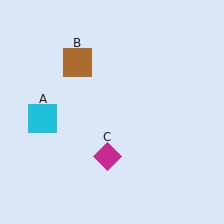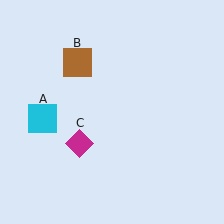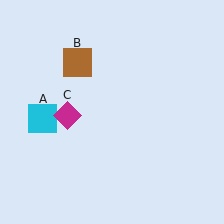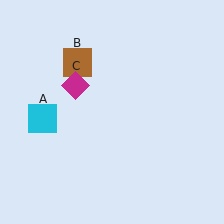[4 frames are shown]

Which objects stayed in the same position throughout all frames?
Cyan square (object A) and brown square (object B) remained stationary.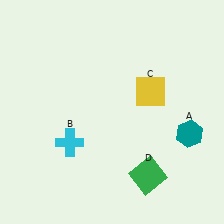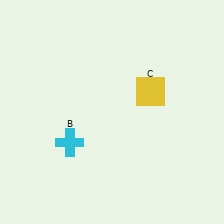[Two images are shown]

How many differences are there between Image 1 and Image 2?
There are 2 differences between the two images.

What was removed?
The teal hexagon (A), the green square (D) were removed in Image 2.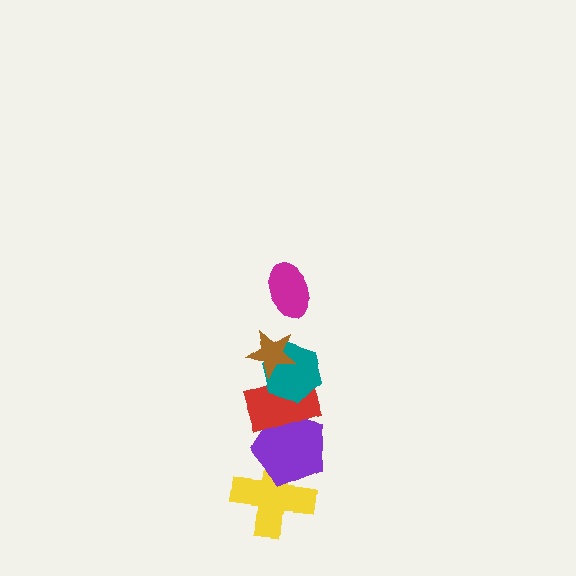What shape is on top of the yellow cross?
The purple pentagon is on top of the yellow cross.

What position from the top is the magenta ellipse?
The magenta ellipse is 1st from the top.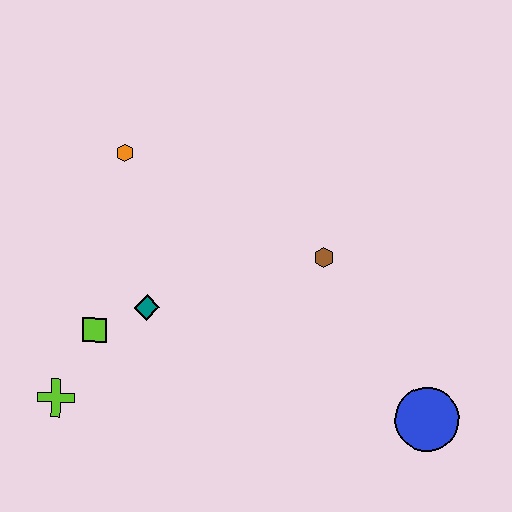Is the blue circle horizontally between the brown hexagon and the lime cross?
No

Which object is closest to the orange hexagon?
The teal diamond is closest to the orange hexagon.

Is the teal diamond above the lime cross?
Yes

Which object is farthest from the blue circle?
The orange hexagon is farthest from the blue circle.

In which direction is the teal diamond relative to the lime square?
The teal diamond is to the right of the lime square.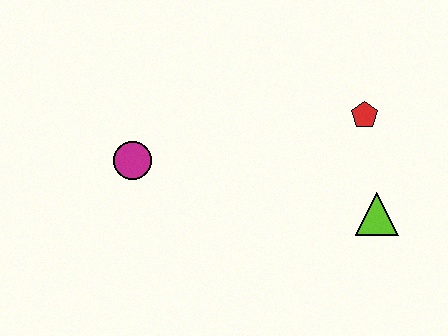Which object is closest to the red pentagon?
The lime triangle is closest to the red pentagon.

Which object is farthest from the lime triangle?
The magenta circle is farthest from the lime triangle.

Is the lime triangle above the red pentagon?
No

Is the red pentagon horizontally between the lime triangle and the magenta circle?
Yes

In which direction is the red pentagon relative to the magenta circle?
The red pentagon is to the right of the magenta circle.